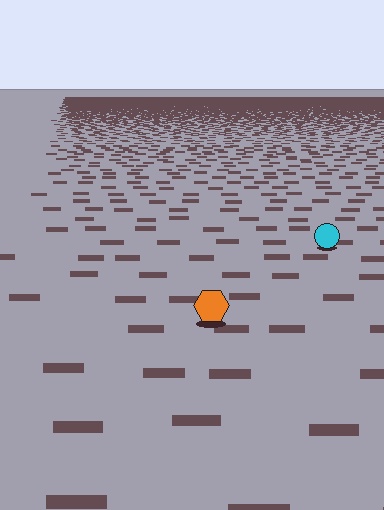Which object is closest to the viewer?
The orange hexagon is closest. The texture marks near it are larger and more spread out.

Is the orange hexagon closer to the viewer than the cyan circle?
Yes. The orange hexagon is closer — you can tell from the texture gradient: the ground texture is coarser near it.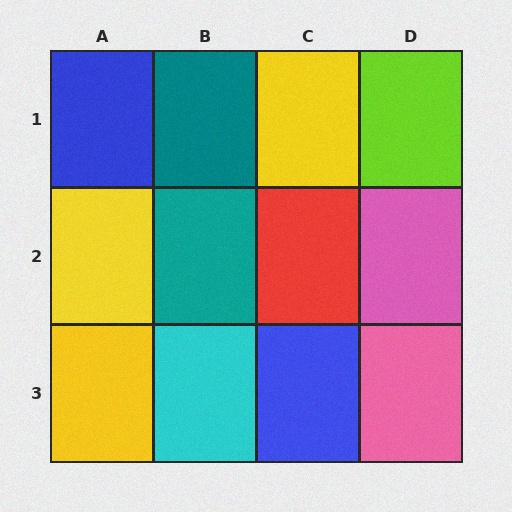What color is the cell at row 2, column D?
Pink.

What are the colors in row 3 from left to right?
Yellow, cyan, blue, pink.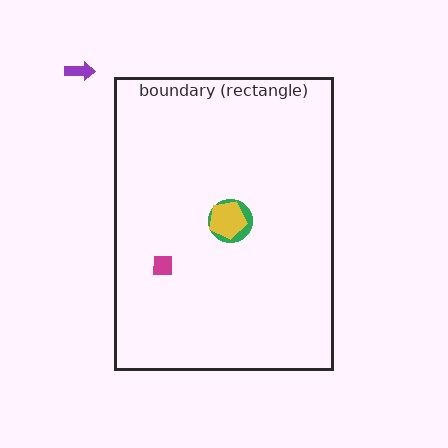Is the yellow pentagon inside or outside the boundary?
Inside.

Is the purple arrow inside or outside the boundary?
Outside.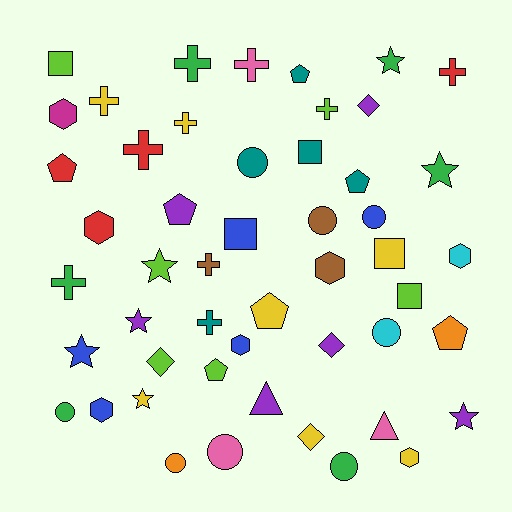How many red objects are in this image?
There are 4 red objects.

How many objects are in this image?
There are 50 objects.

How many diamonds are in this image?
There are 4 diamonds.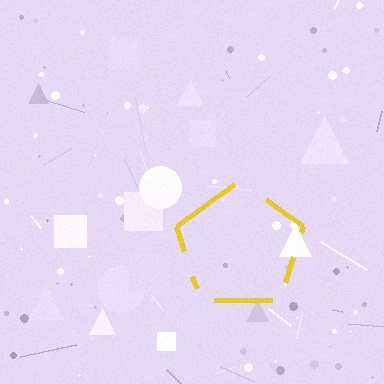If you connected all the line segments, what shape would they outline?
They would outline a pentagon.